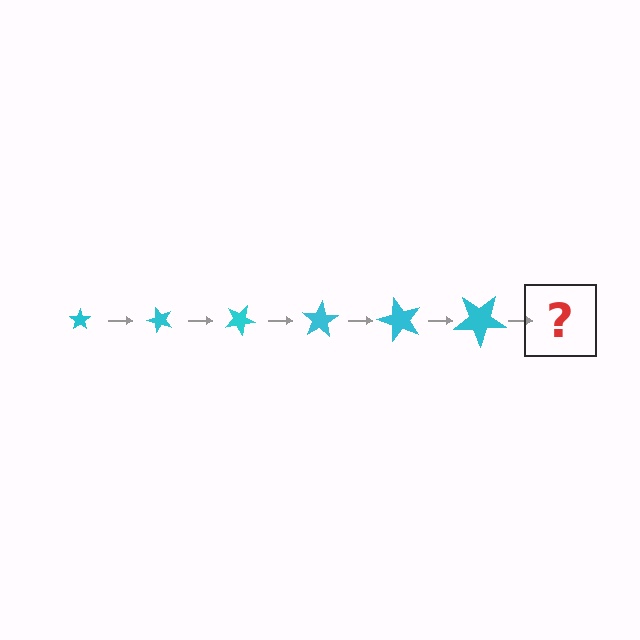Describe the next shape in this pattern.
It should be a star, larger than the previous one and rotated 300 degrees from the start.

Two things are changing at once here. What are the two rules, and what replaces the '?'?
The two rules are that the star grows larger each step and it rotates 50 degrees each step. The '?' should be a star, larger than the previous one and rotated 300 degrees from the start.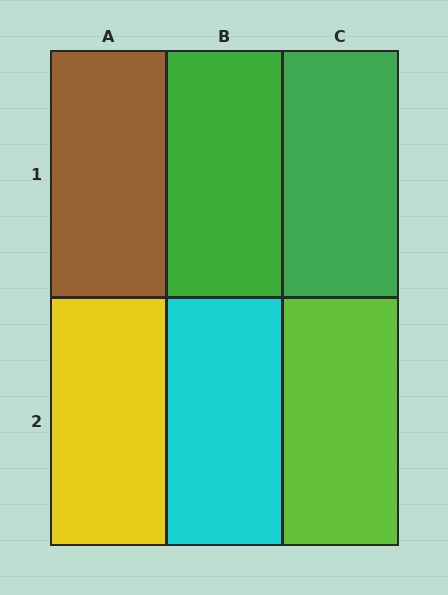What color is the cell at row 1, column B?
Green.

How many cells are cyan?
1 cell is cyan.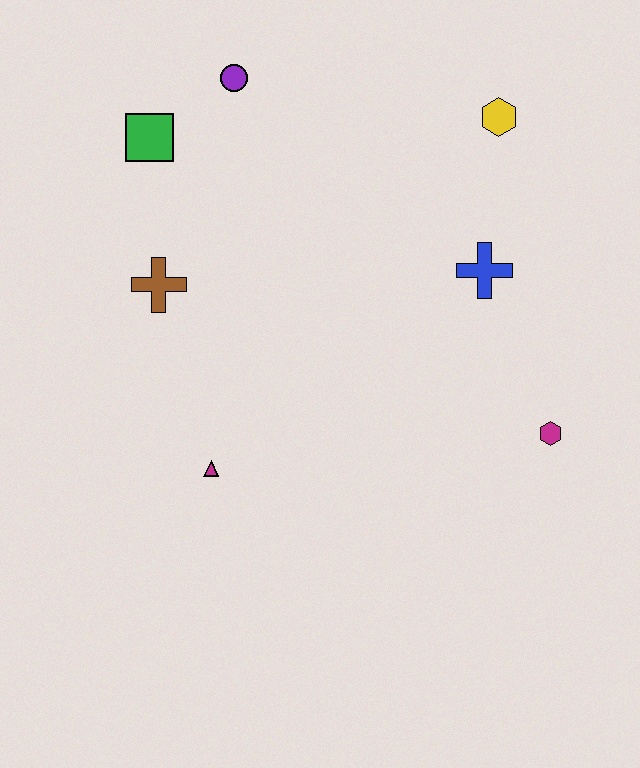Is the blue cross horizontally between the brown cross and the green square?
No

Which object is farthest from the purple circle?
The magenta hexagon is farthest from the purple circle.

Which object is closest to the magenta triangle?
The brown cross is closest to the magenta triangle.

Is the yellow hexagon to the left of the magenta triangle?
No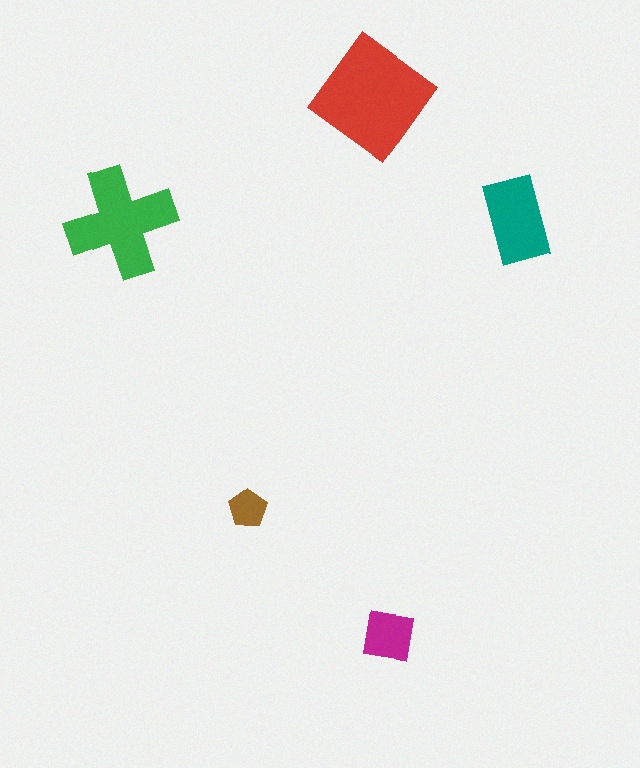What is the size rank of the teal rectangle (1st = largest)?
3rd.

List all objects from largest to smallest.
The red diamond, the green cross, the teal rectangle, the magenta square, the brown pentagon.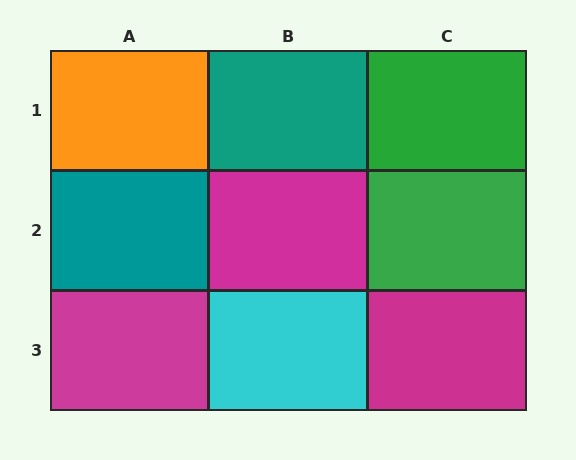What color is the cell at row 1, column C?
Green.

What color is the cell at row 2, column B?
Magenta.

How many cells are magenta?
3 cells are magenta.